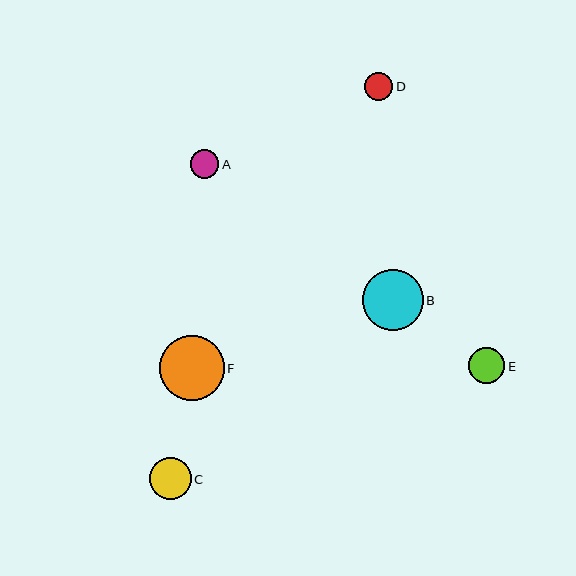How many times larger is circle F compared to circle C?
Circle F is approximately 1.5 times the size of circle C.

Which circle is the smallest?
Circle D is the smallest with a size of approximately 28 pixels.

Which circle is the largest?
Circle F is the largest with a size of approximately 65 pixels.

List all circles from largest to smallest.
From largest to smallest: F, B, C, E, A, D.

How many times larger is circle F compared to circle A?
Circle F is approximately 2.3 times the size of circle A.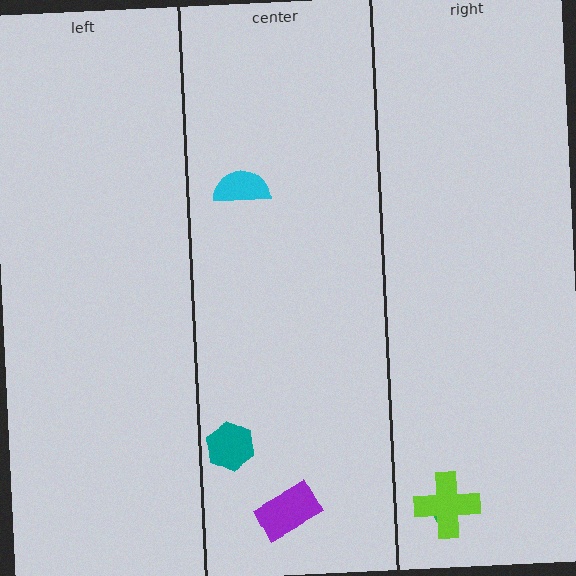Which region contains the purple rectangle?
The center region.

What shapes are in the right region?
The green triangle, the lime cross.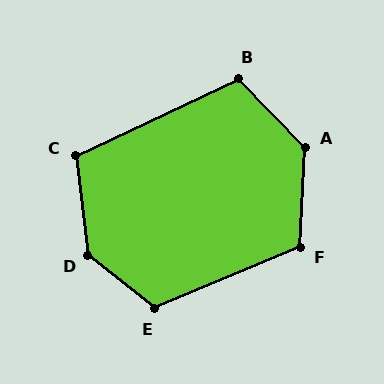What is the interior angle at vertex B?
Approximately 109 degrees (obtuse).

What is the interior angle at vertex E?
Approximately 119 degrees (obtuse).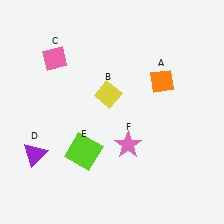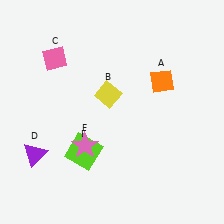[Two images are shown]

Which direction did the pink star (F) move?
The pink star (F) moved left.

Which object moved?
The pink star (F) moved left.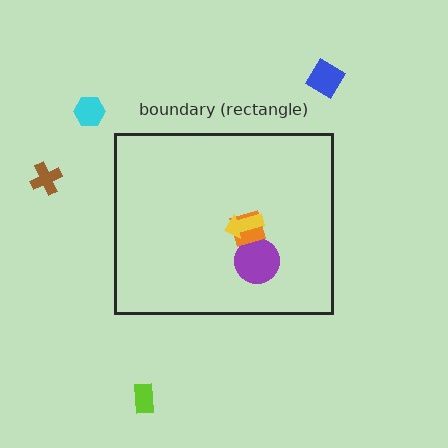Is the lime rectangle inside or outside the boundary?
Outside.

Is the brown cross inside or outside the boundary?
Outside.